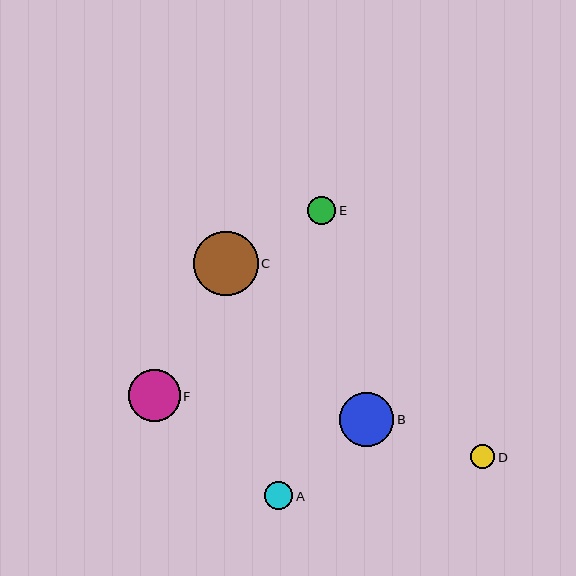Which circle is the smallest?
Circle D is the smallest with a size of approximately 24 pixels.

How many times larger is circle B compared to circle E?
Circle B is approximately 2.0 times the size of circle E.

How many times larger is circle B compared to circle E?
Circle B is approximately 2.0 times the size of circle E.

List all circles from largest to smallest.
From largest to smallest: C, B, F, A, E, D.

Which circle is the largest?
Circle C is the largest with a size of approximately 64 pixels.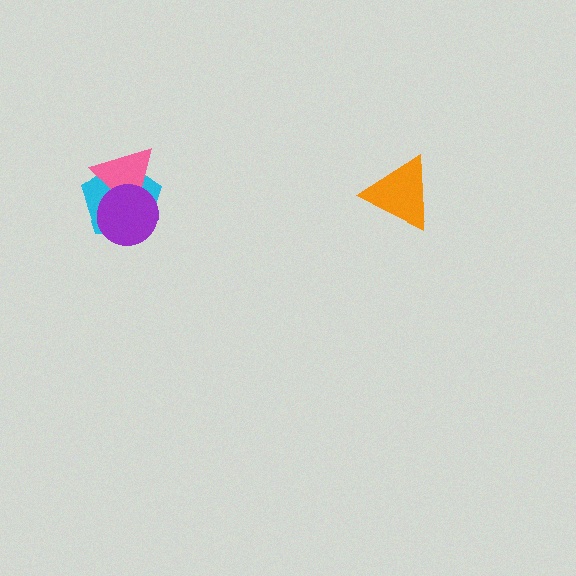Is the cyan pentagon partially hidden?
Yes, it is partially covered by another shape.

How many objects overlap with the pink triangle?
2 objects overlap with the pink triangle.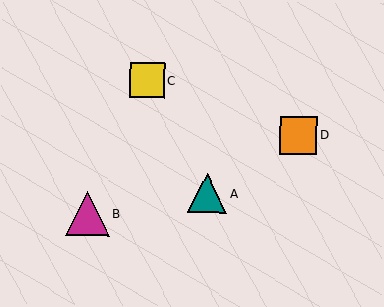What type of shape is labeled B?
Shape B is a magenta triangle.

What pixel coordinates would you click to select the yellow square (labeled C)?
Click at (147, 80) to select the yellow square C.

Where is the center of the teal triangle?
The center of the teal triangle is at (207, 194).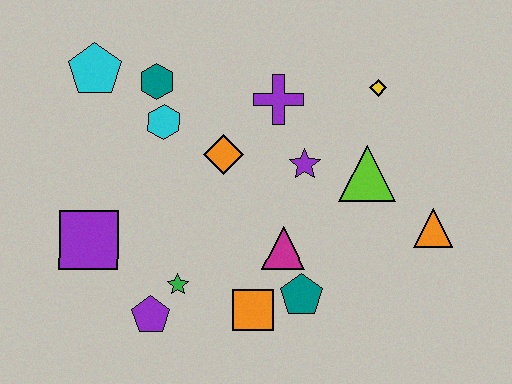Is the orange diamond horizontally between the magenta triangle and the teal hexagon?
Yes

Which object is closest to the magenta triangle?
The teal pentagon is closest to the magenta triangle.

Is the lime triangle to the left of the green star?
No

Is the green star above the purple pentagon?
Yes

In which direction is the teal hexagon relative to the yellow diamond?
The teal hexagon is to the left of the yellow diamond.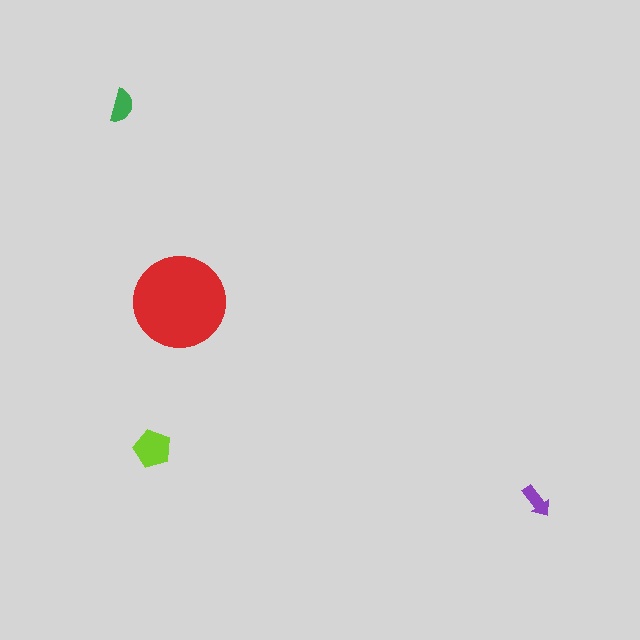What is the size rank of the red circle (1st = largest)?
1st.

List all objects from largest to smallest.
The red circle, the lime pentagon, the green semicircle, the purple arrow.